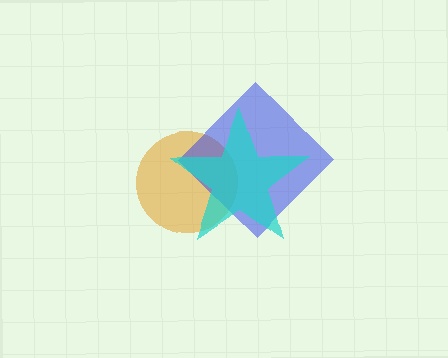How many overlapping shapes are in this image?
There are 3 overlapping shapes in the image.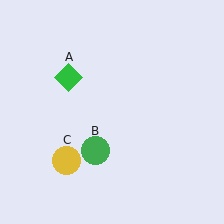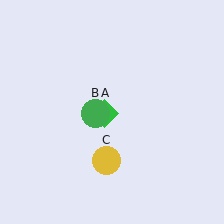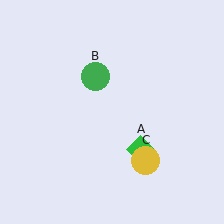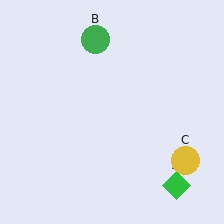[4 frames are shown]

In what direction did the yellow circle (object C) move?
The yellow circle (object C) moved right.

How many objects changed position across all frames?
3 objects changed position: green diamond (object A), green circle (object B), yellow circle (object C).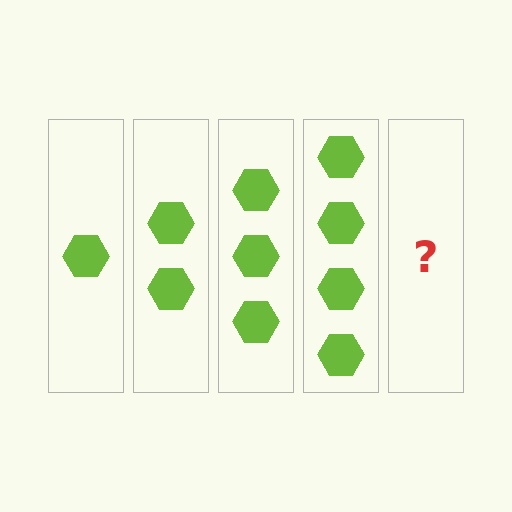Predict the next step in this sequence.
The next step is 5 hexagons.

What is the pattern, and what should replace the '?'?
The pattern is that each step adds one more hexagon. The '?' should be 5 hexagons.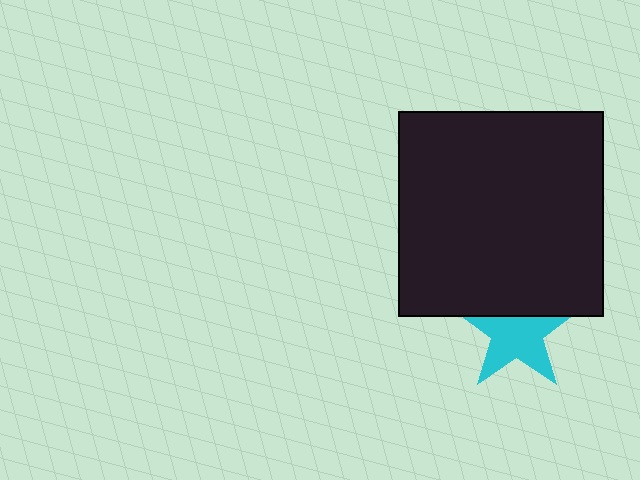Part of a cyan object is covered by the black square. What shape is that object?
It is a star.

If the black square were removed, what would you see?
You would see the complete cyan star.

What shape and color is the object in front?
The object in front is a black square.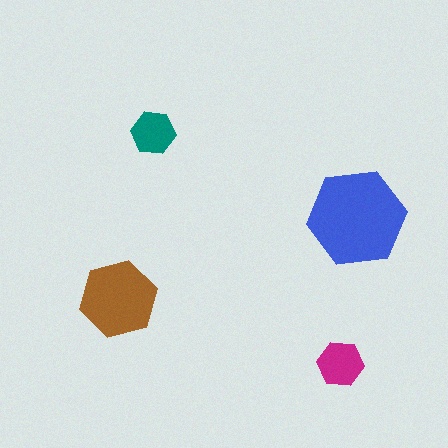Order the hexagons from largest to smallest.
the blue one, the brown one, the magenta one, the teal one.